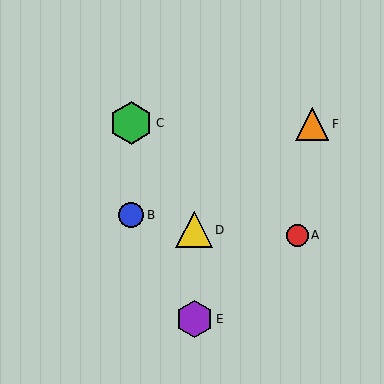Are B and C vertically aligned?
Yes, both are at x≈131.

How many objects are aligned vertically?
2 objects (B, C) are aligned vertically.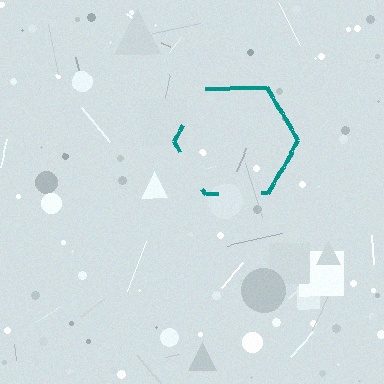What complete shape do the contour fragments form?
The contour fragments form a hexagon.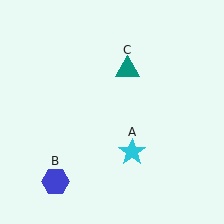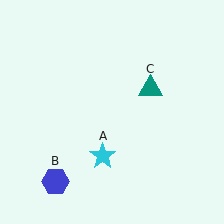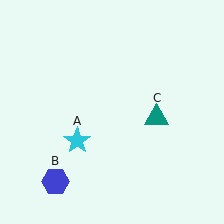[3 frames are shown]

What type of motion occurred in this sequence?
The cyan star (object A), teal triangle (object C) rotated clockwise around the center of the scene.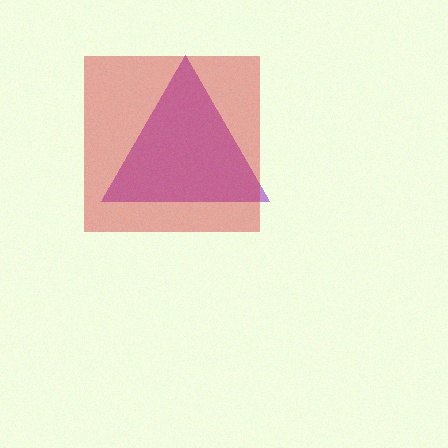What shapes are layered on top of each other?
The layered shapes are: a purple triangle, a red square.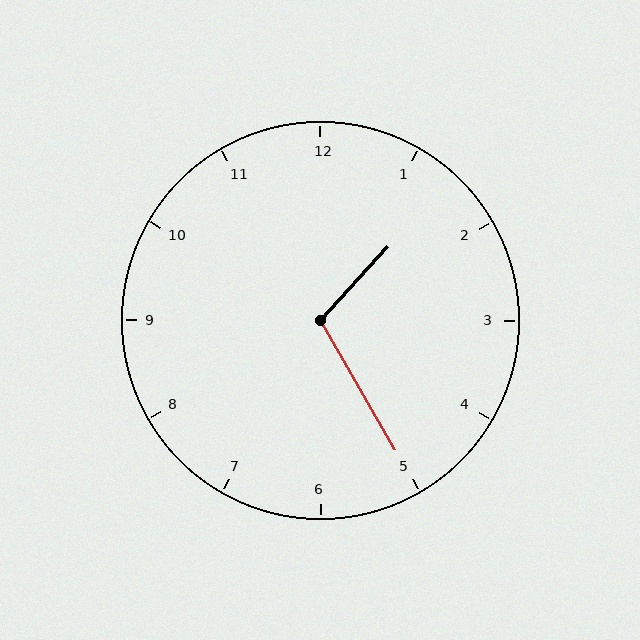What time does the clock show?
1:25.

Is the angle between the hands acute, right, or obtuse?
It is obtuse.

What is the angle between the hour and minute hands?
Approximately 108 degrees.